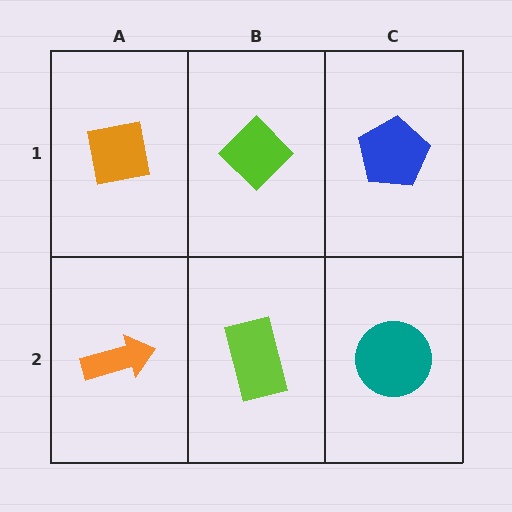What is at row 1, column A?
An orange square.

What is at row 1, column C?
A blue pentagon.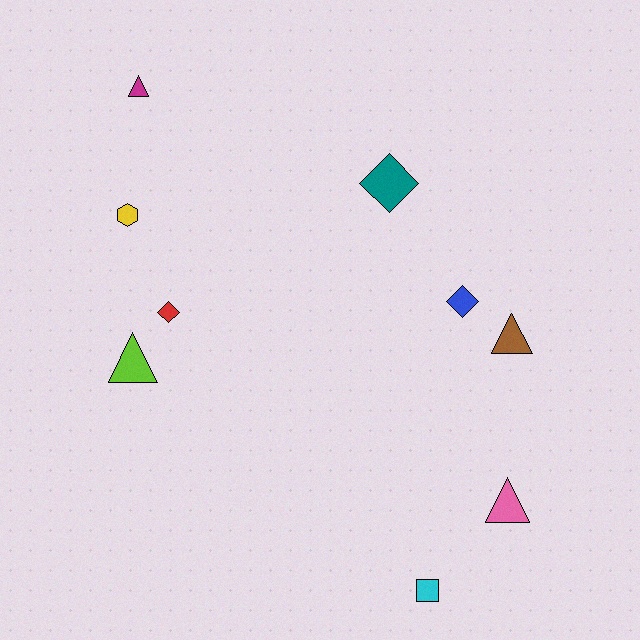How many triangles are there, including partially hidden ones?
There are 4 triangles.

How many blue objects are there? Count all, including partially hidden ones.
There is 1 blue object.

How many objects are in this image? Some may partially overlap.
There are 9 objects.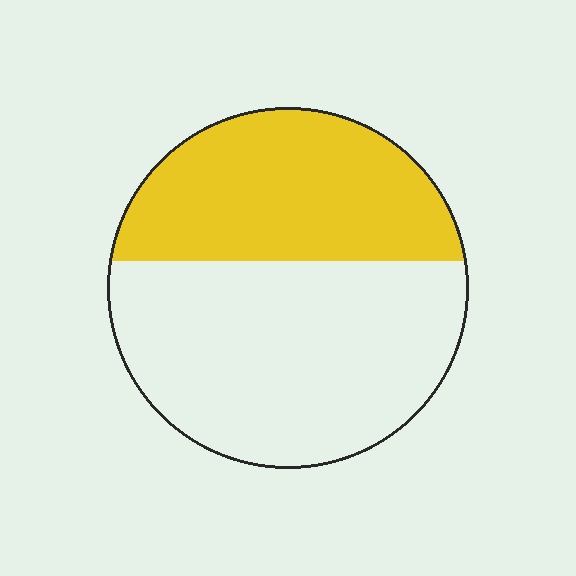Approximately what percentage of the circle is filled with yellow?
Approximately 40%.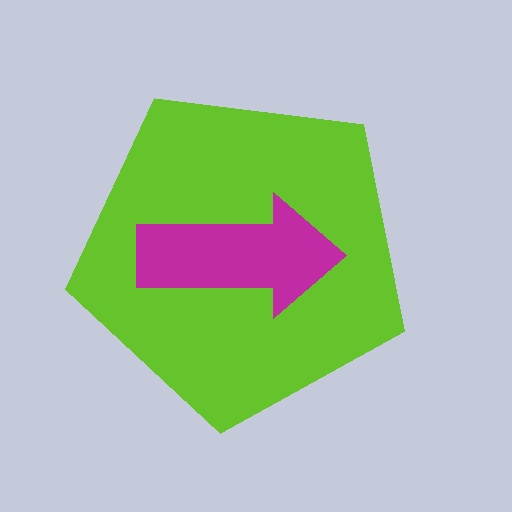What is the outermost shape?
The lime pentagon.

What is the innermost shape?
The magenta arrow.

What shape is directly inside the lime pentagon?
The magenta arrow.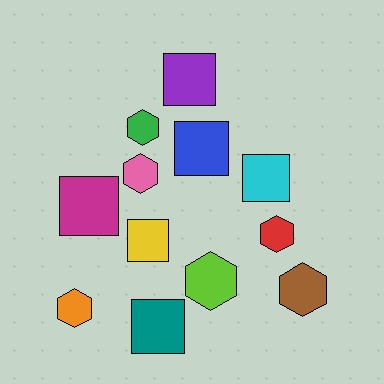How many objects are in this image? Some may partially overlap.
There are 12 objects.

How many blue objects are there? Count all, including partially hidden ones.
There is 1 blue object.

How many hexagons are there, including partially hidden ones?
There are 6 hexagons.